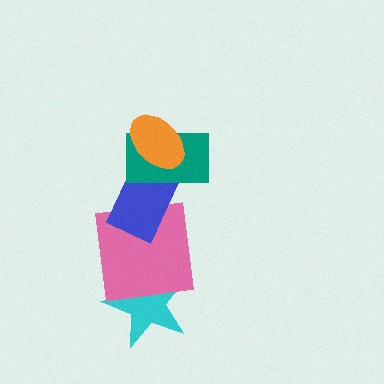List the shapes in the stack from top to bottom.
From top to bottom: the orange ellipse, the teal rectangle, the blue rectangle, the pink square, the cyan star.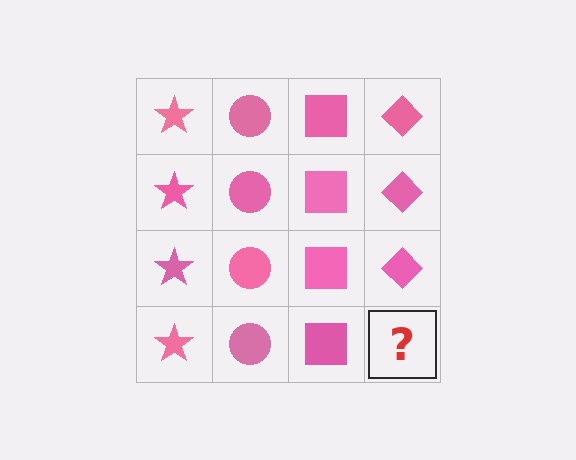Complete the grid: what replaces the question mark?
The question mark should be replaced with a pink diamond.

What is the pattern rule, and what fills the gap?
The rule is that each column has a consistent shape. The gap should be filled with a pink diamond.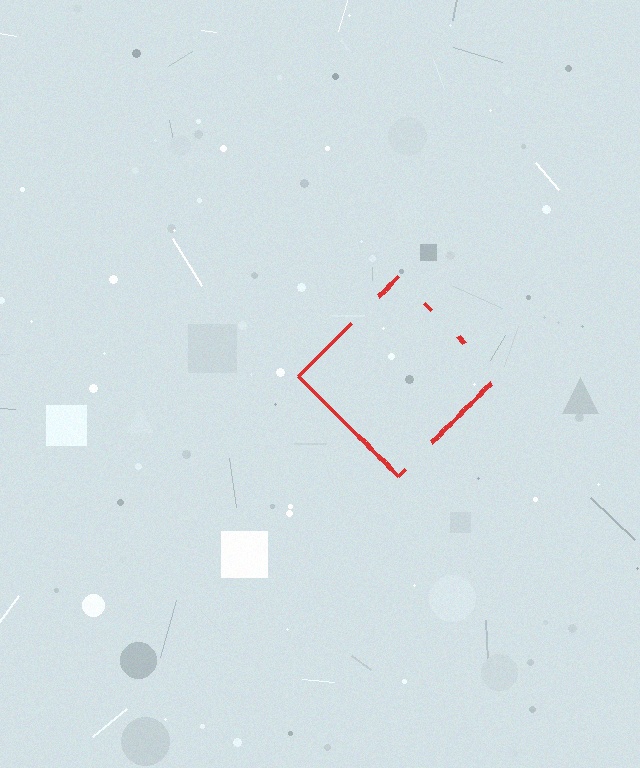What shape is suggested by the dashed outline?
The dashed outline suggests a diamond.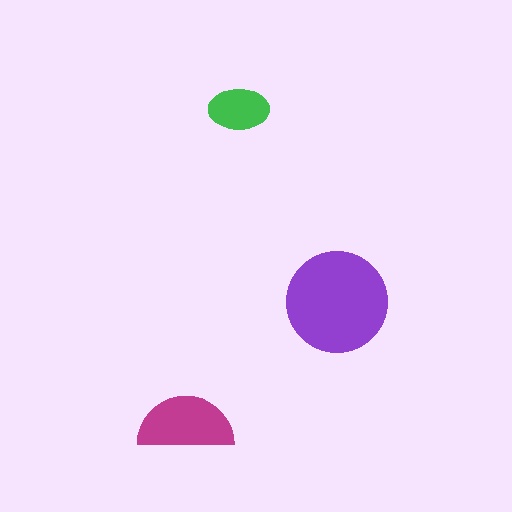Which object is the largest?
The purple circle.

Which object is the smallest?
The green ellipse.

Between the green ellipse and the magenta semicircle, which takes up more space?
The magenta semicircle.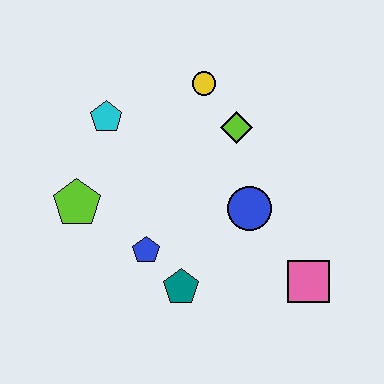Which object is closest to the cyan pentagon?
The lime pentagon is closest to the cyan pentagon.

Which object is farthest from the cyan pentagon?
The pink square is farthest from the cyan pentagon.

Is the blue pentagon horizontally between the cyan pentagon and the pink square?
Yes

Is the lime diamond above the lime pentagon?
Yes